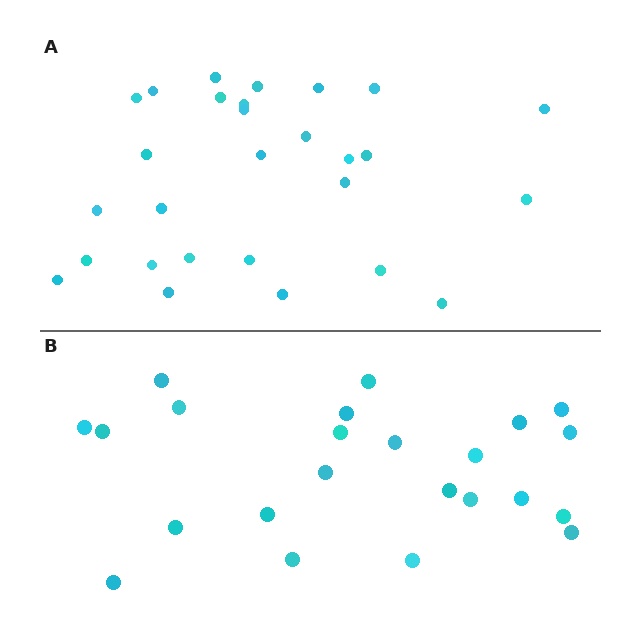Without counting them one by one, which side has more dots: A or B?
Region A (the top region) has more dots.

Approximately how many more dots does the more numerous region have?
Region A has about 5 more dots than region B.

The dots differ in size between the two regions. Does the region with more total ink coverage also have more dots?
No. Region B has more total ink coverage because its dots are larger, but region A actually contains more individual dots. Total area can be misleading — the number of items is what matters here.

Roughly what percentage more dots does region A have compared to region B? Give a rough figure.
About 20% more.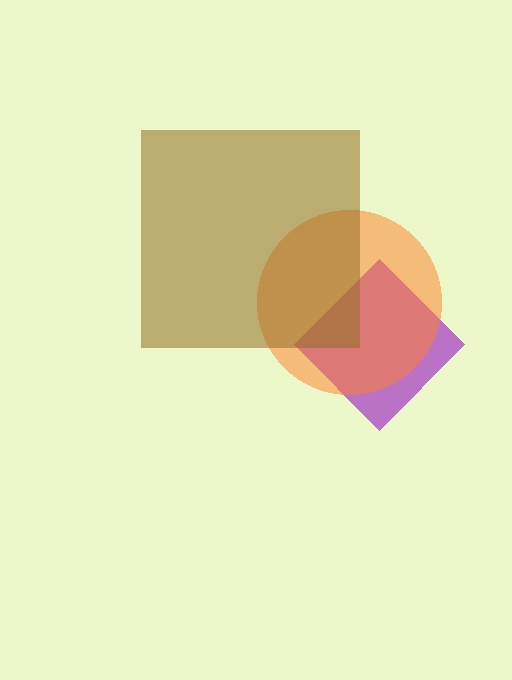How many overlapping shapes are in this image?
There are 3 overlapping shapes in the image.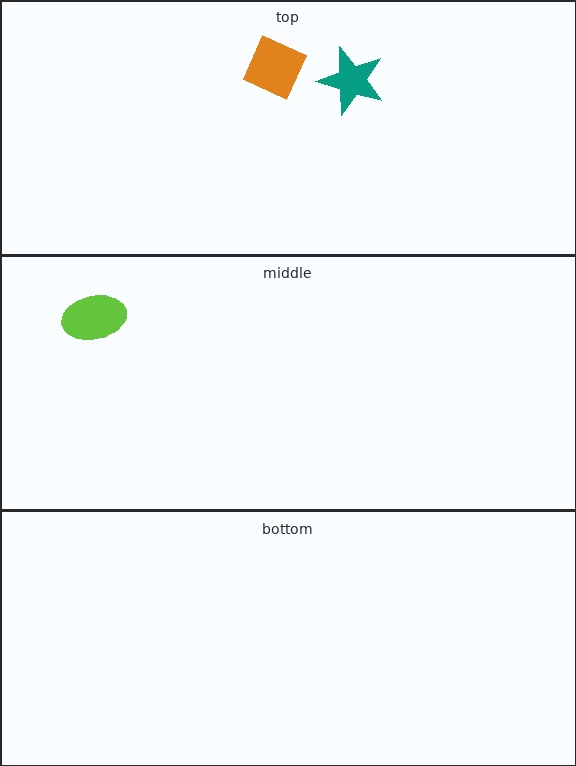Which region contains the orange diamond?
The top region.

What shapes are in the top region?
The teal star, the orange diamond.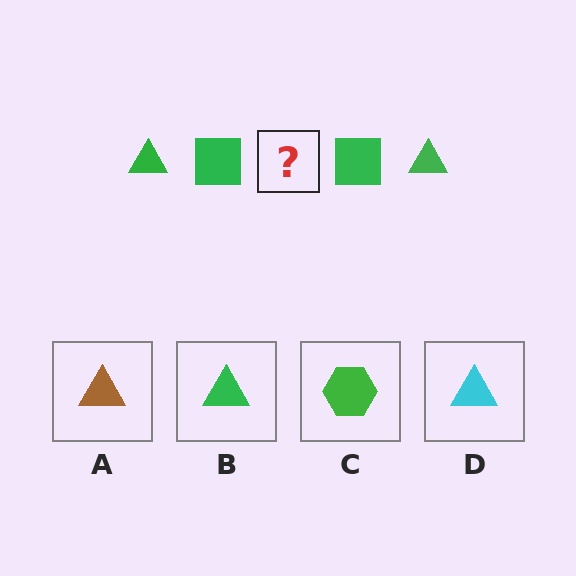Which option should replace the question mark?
Option B.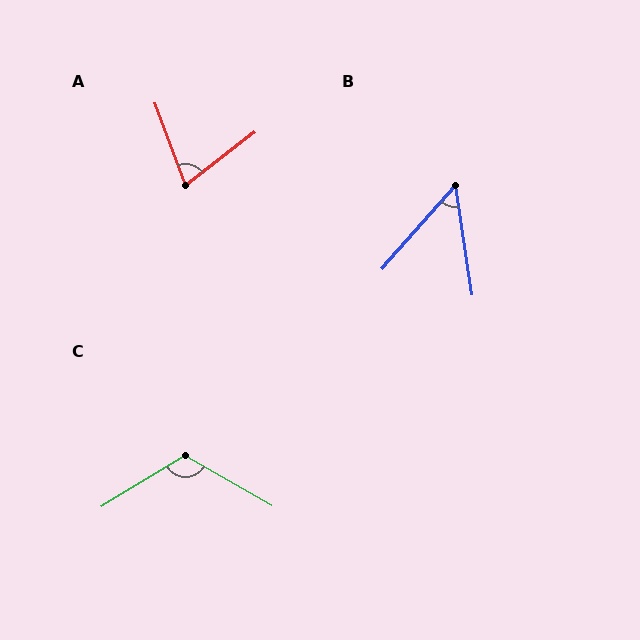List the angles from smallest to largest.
B (50°), A (73°), C (119°).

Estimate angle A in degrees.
Approximately 73 degrees.